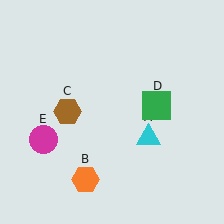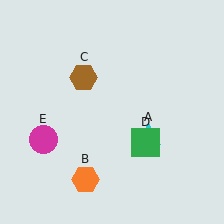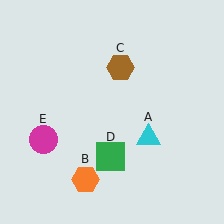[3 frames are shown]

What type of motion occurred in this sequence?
The brown hexagon (object C), green square (object D) rotated clockwise around the center of the scene.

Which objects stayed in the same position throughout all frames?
Cyan triangle (object A) and orange hexagon (object B) and magenta circle (object E) remained stationary.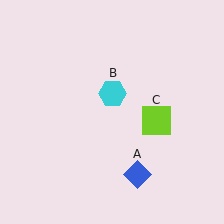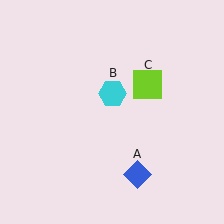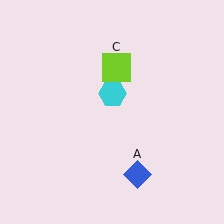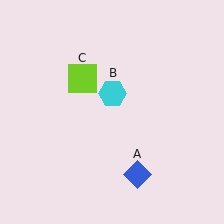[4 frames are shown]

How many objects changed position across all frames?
1 object changed position: lime square (object C).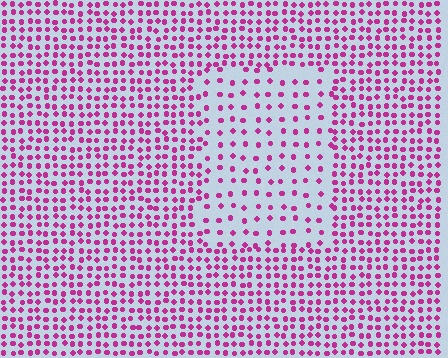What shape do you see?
I see a rectangle.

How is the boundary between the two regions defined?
The boundary is defined by a change in element density (approximately 2.2x ratio). All elements are the same color, size, and shape.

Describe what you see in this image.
The image contains small magenta elements arranged at two different densities. A rectangle-shaped region is visible where the elements are less densely packed than the surrounding area.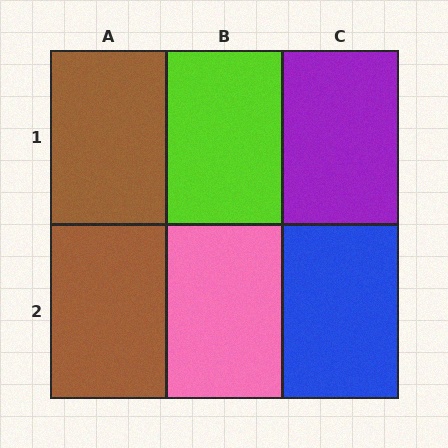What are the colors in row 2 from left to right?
Brown, pink, blue.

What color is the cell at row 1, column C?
Purple.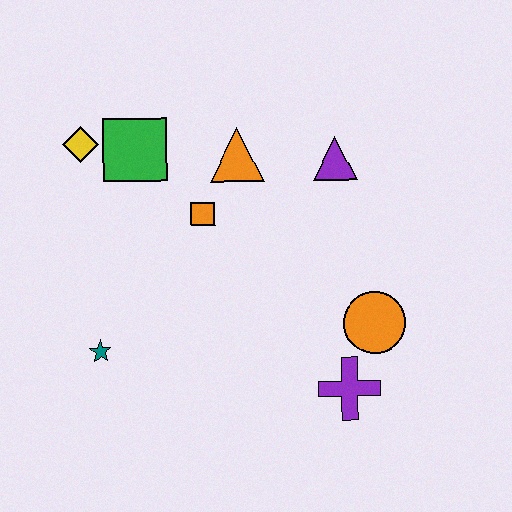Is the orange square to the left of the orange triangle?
Yes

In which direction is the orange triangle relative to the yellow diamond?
The orange triangle is to the right of the yellow diamond.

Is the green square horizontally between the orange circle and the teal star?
Yes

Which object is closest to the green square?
The yellow diamond is closest to the green square.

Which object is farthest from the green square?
The purple cross is farthest from the green square.